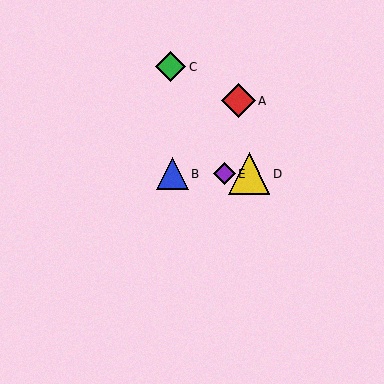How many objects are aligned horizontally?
3 objects (B, D, E) are aligned horizontally.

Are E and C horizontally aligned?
No, E is at y≈174 and C is at y≈67.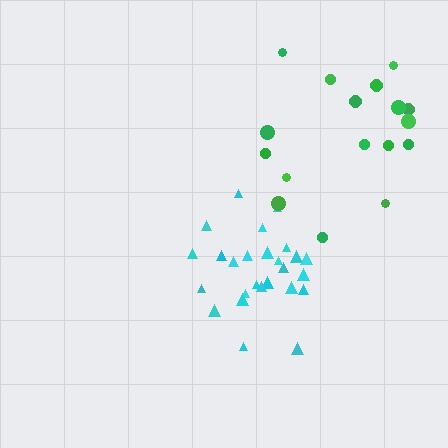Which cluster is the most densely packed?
Cyan.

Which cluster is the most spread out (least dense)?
Green.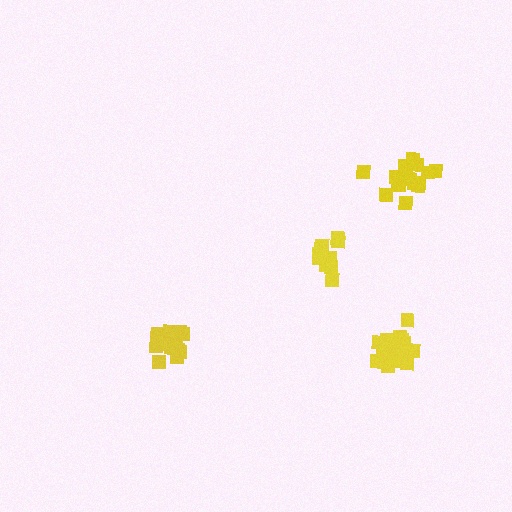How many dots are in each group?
Group 1: 16 dots, Group 2: 16 dots, Group 3: 13 dots, Group 4: 12 dots (57 total).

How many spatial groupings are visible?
There are 4 spatial groupings.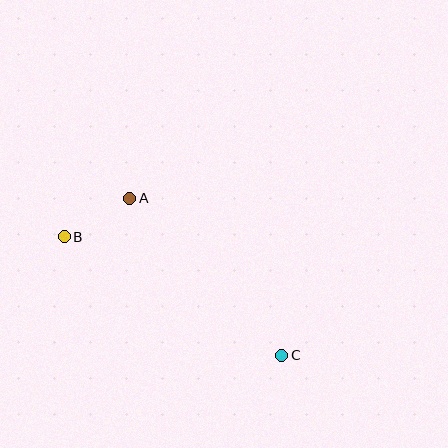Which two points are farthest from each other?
Points B and C are farthest from each other.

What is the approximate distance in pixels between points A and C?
The distance between A and C is approximately 218 pixels.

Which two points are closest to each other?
Points A and B are closest to each other.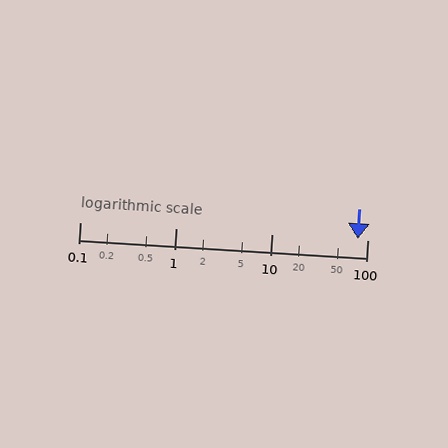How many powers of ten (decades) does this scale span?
The scale spans 3 decades, from 0.1 to 100.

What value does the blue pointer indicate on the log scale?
The pointer indicates approximately 79.